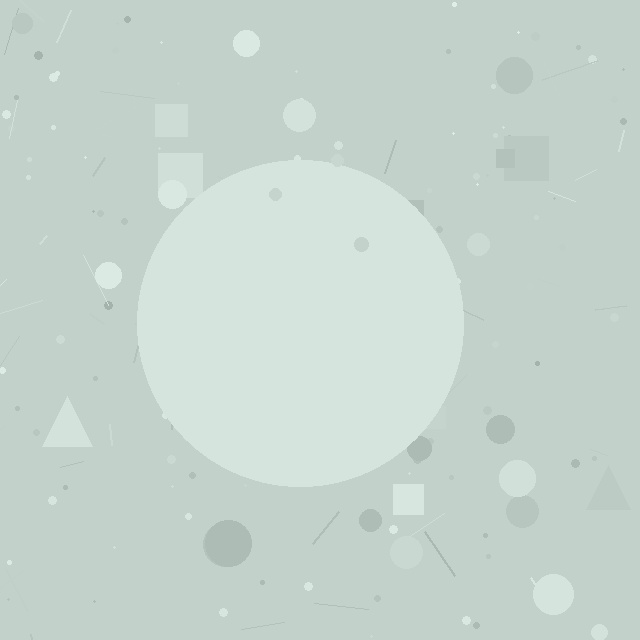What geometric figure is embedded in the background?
A circle is embedded in the background.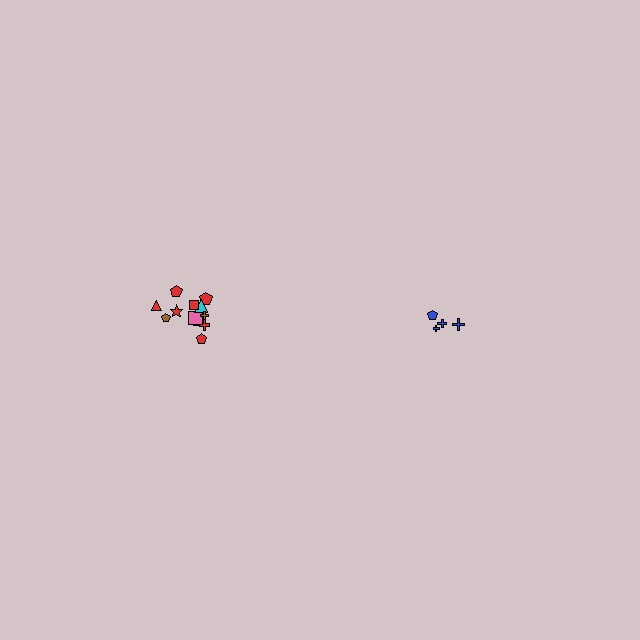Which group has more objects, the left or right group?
The left group.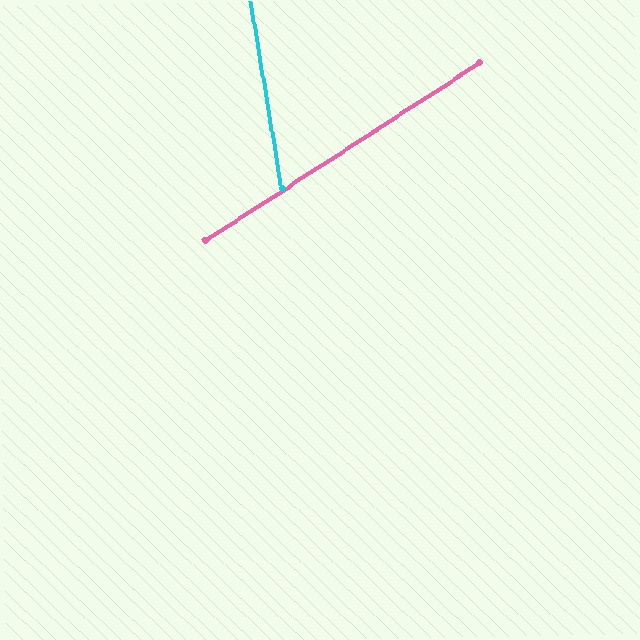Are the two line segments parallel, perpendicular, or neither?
Neither parallel nor perpendicular — they differ by about 66°.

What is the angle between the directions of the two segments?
Approximately 66 degrees.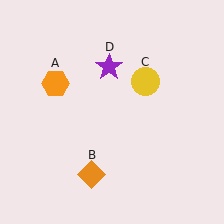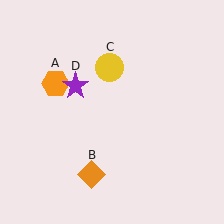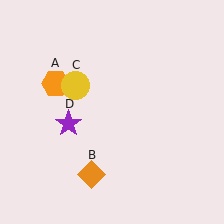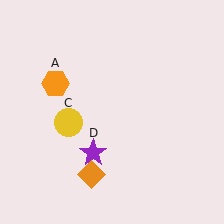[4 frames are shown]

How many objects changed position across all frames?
2 objects changed position: yellow circle (object C), purple star (object D).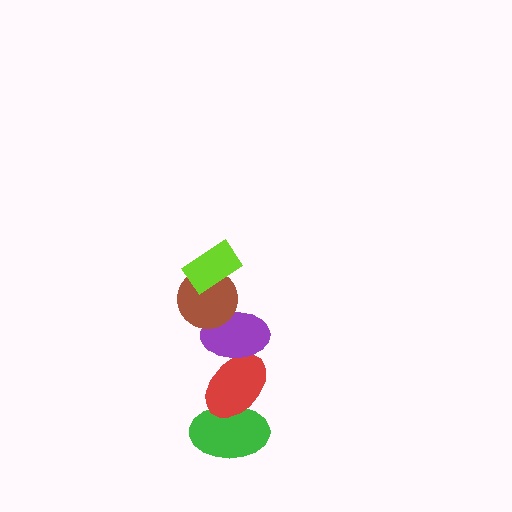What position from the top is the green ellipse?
The green ellipse is 5th from the top.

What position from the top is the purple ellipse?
The purple ellipse is 3rd from the top.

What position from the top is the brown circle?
The brown circle is 2nd from the top.